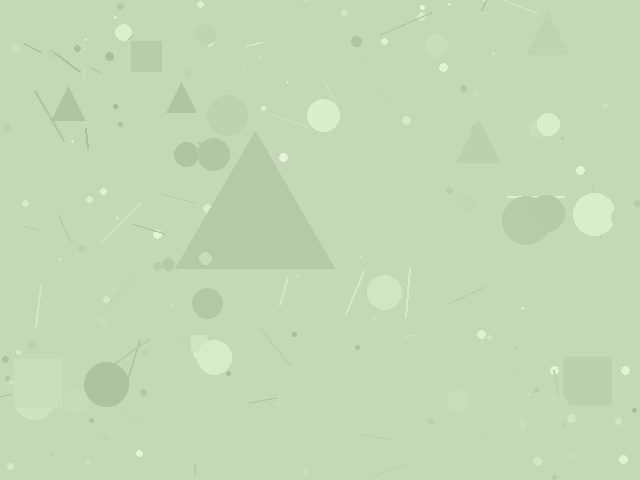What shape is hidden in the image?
A triangle is hidden in the image.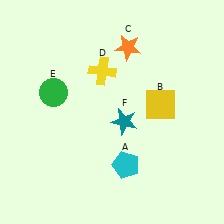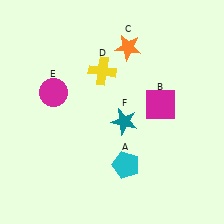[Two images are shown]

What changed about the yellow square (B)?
In Image 1, B is yellow. In Image 2, it changed to magenta.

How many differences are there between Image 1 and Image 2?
There are 2 differences between the two images.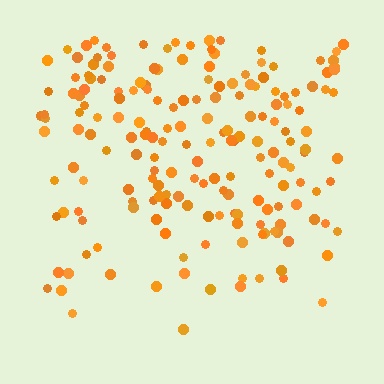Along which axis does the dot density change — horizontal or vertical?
Vertical.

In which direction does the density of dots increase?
From bottom to top, with the top side densest.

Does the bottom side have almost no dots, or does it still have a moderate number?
Still a moderate number, just noticeably fewer than the top.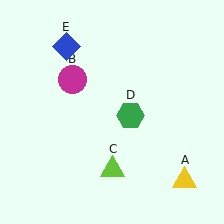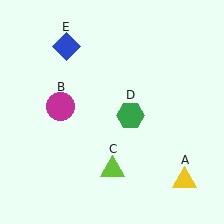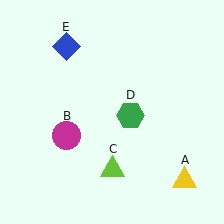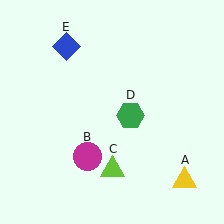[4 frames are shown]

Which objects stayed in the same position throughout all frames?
Yellow triangle (object A) and lime triangle (object C) and green hexagon (object D) and blue diamond (object E) remained stationary.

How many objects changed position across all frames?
1 object changed position: magenta circle (object B).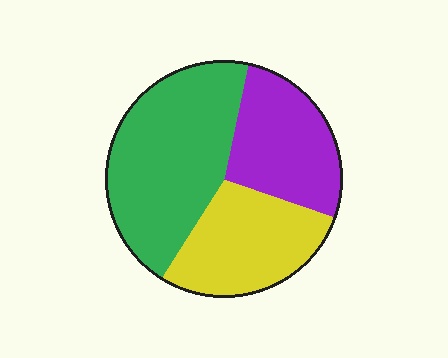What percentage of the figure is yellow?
Yellow takes up about one quarter (1/4) of the figure.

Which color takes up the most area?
Green, at roughly 45%.